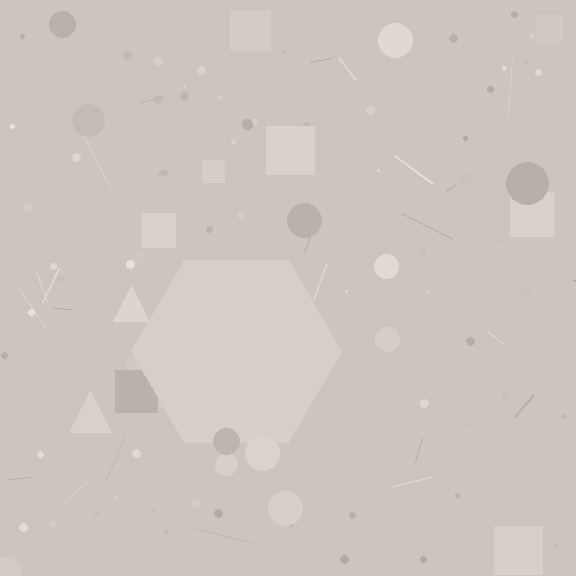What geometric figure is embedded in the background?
A hexagon is embedded in the background.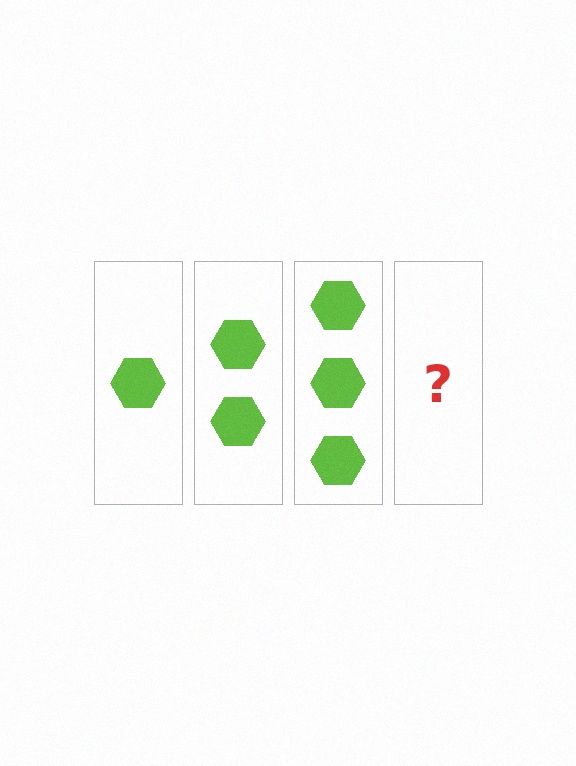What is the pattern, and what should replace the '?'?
The pattern is that each step adds one more hexagon. The '?' should be 4 hexagons.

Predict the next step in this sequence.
The next step is 4 hexagons.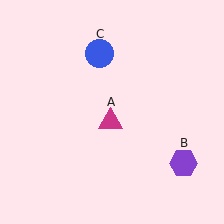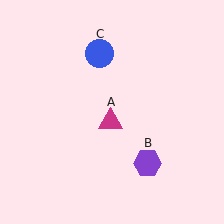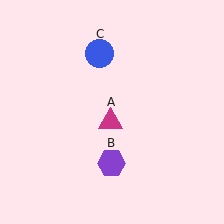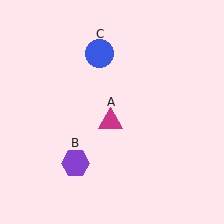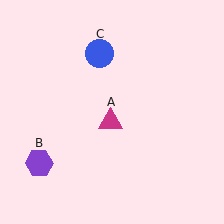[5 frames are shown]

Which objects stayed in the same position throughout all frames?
Magenta triangle (object A) and blue circle (object C) remained stationary.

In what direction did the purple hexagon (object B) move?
The purple hexagon (object B) moved left.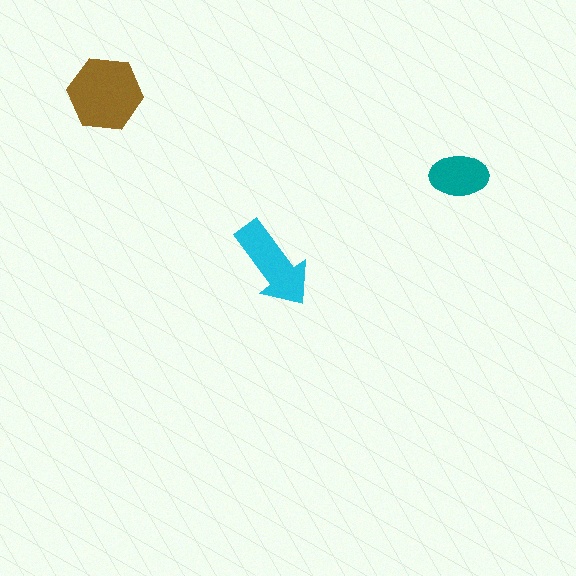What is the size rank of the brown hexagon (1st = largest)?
1st.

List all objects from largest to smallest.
The brown hexagon, the cyan arrow, the teal ellipse.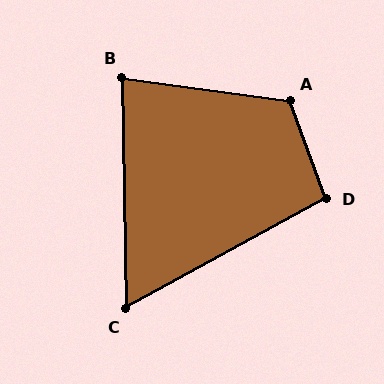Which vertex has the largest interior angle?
A, at approximately 118 degrees.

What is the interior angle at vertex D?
Approximately 99 degrees (obtuse).